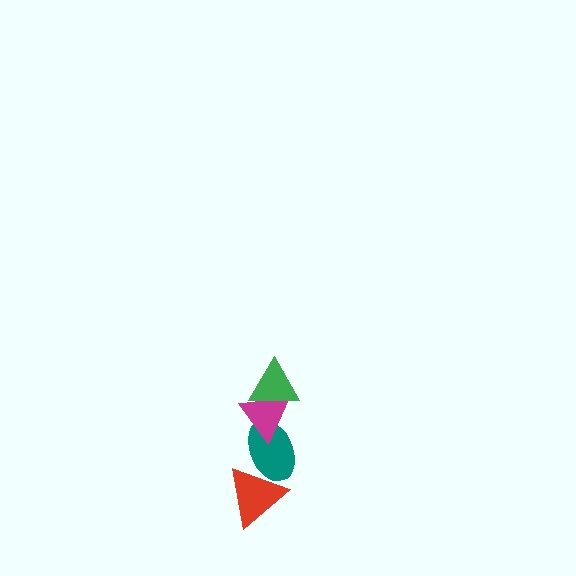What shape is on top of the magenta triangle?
The green triangle is on top of the magenta triangle.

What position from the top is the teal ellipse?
The teal ellipse is 3rd from the top.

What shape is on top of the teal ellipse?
The magenta triangle is on top of the teal ellipse.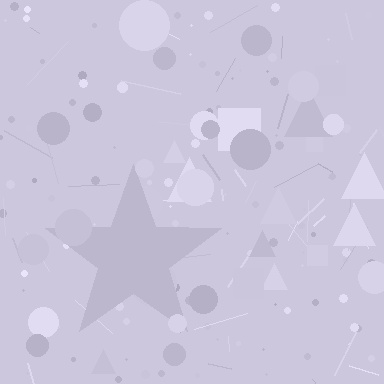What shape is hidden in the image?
A star is hidden in the image.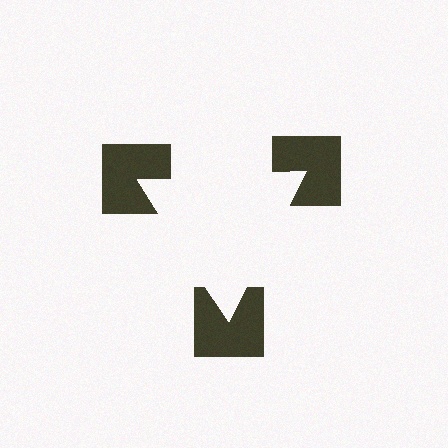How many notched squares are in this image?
There are 3 — one at each vertex of the illusory triangle.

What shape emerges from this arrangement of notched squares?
An illusory triangle — its edges are inferred from the aligned wedge cuts in the notched squares, not physically drawn.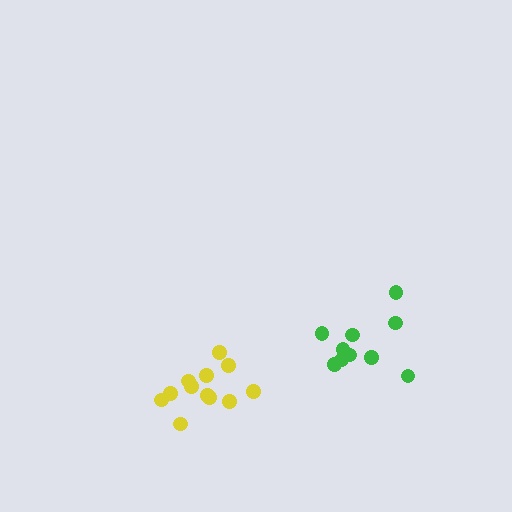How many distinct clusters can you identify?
There are 2 distinct clusters.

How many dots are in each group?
Group 1: 10 dots, Group 2: 12 dots (22 total).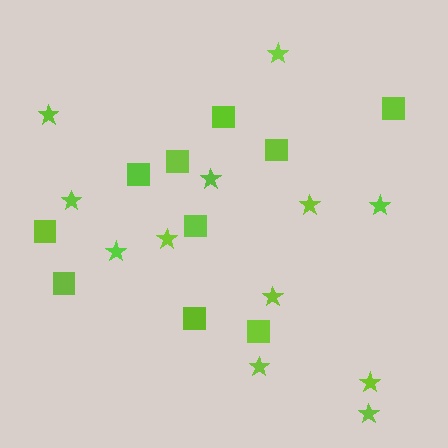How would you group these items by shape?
There are 2 groups: one group of squares (10) and one group of stars (12).